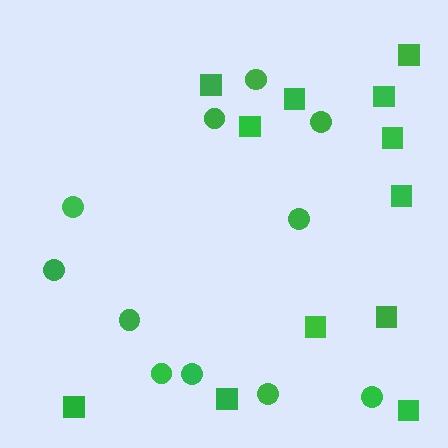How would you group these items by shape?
There are 2 groups: one group of squares (12) and one group of circles (11).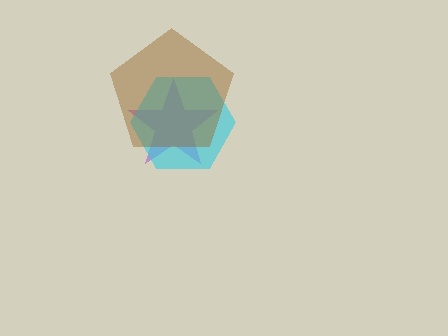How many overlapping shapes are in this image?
There are 3 overlapping shapes in the image.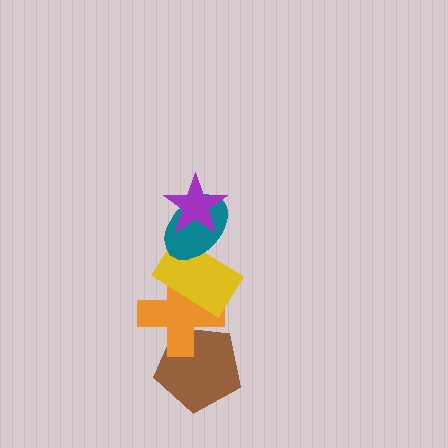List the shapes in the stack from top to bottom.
From top to bottom: the purple star, the teal ellipse, the yellow rectangle, the orange cross, the brown pentagon.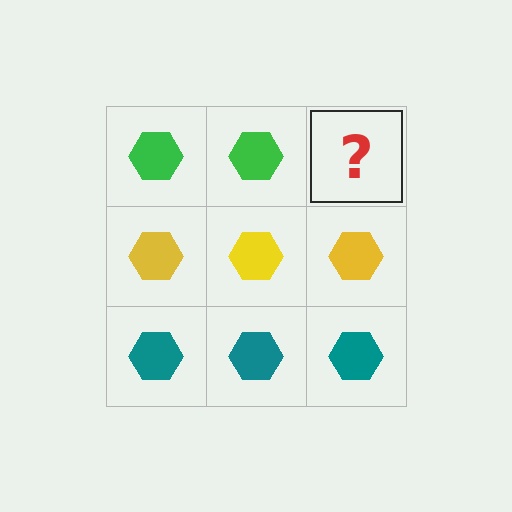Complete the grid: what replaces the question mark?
The question mark should be replaced with a green hexagon.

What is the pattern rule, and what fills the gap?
The rule is that each row has a consistent color. The gap should be filled with a green hexagon.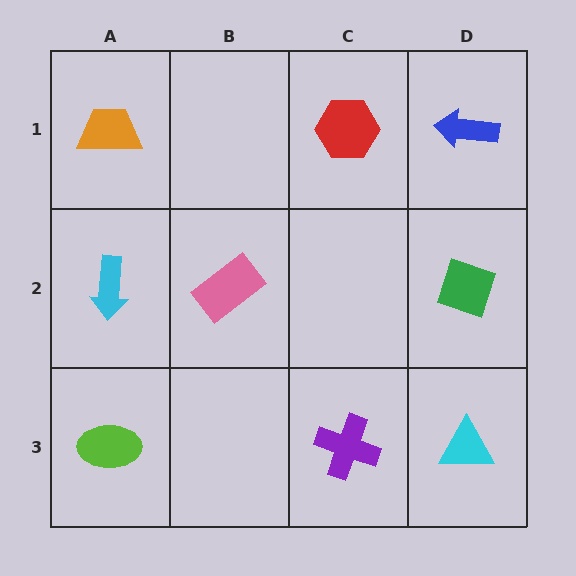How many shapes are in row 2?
3 shapes.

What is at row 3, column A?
A lime ellipse.